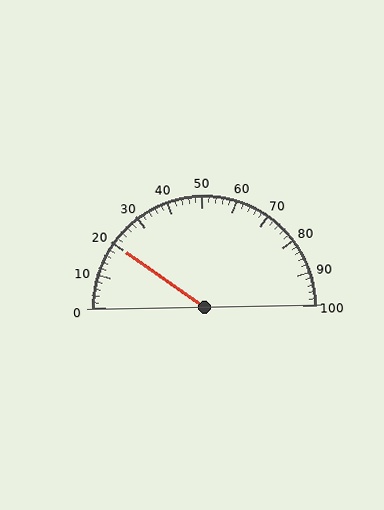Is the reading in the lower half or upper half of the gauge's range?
The reading is in the lower half of the range (0 to 100).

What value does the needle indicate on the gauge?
The needle indicates approximately 20.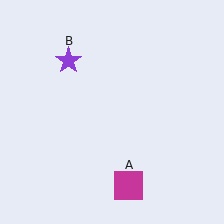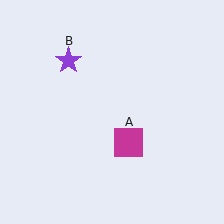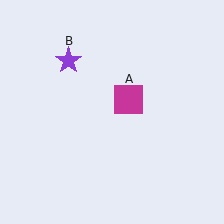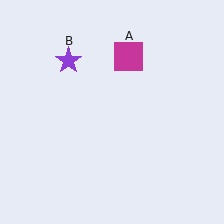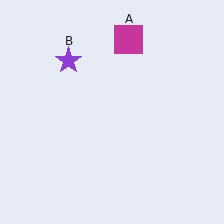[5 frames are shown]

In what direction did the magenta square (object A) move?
The magenta square (object A) moved up.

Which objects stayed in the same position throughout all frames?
Purple star (object B) remained stationary.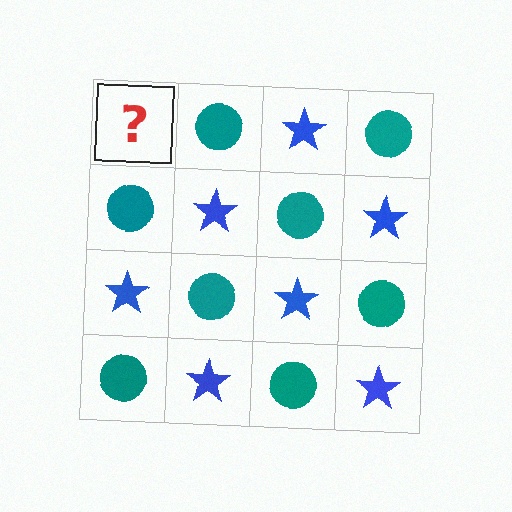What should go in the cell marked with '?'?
The missing cell should contain a blue star.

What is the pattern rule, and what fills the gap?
The rule is that it alternates blue star and teal circle in a checkerboard pattern. The gap should be filled with a blue star.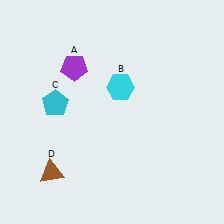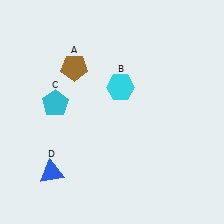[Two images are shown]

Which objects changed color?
A changed from purple to brown. D changed from brown to blue.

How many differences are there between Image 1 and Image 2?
There are 2 differences between the two images.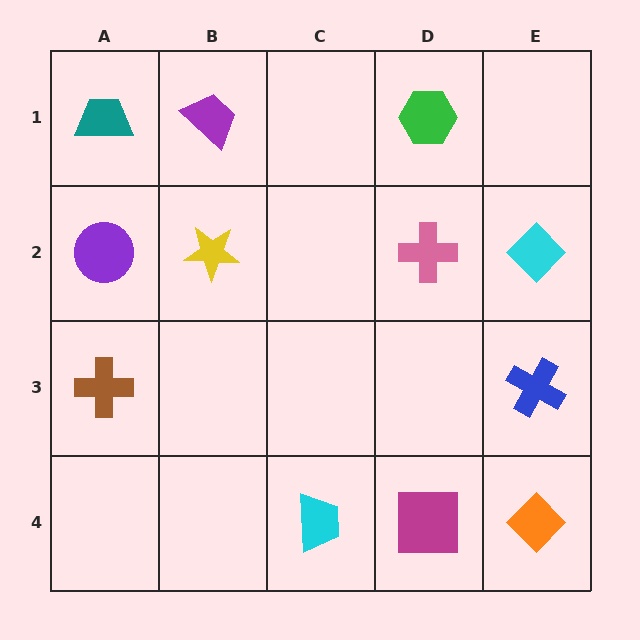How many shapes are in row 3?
2 shapes.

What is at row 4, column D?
A magenta square.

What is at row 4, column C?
A cyan trapezoid.